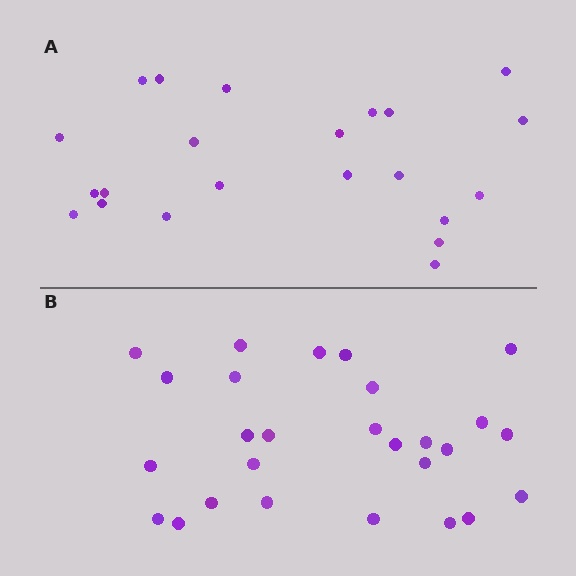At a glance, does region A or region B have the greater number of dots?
Region B (the bottom region) has more dots.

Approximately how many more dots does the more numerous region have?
Region B has about 5 more dots than region A.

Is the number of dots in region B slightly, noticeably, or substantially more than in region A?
Region B has only slightly more — the two regions are fairly close. The ratio is roughly 1.2 to 1.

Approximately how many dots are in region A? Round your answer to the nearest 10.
About 20 dots. (The exact count is 22, which rounds to 20.)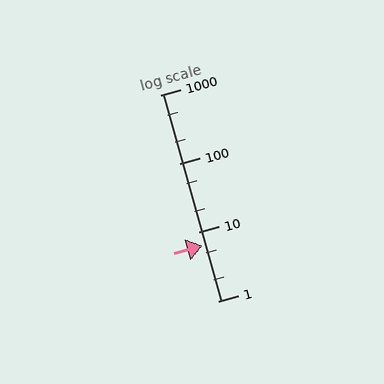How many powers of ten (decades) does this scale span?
The scale spans 3 decades, from 1 to 1000.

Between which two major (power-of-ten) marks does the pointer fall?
The pointer is between 1 and 10.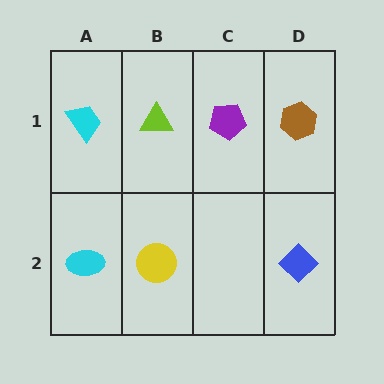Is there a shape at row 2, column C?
No, that cell is empty.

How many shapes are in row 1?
4 shapes.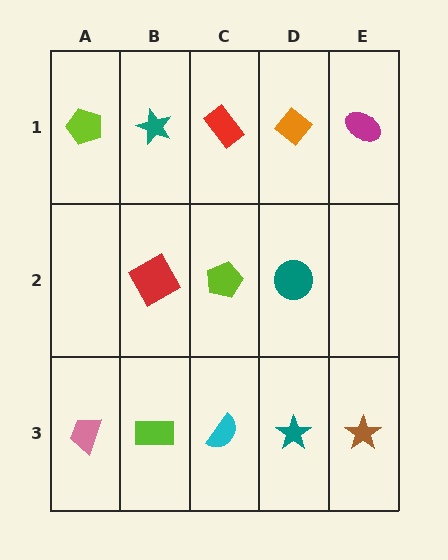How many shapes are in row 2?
3 shapes.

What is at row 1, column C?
A red rectangle.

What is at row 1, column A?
A lime pentagon.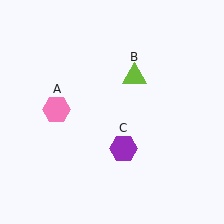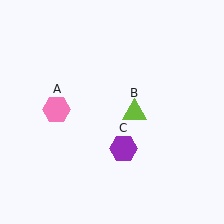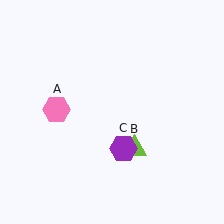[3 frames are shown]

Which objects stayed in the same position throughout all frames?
Pink hexagon (object A) and purple hexagon (object C) remained stationary.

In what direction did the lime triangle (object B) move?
The lime triangle (object B) moved down.